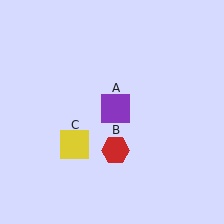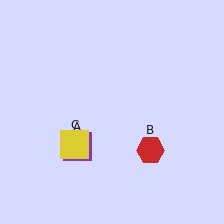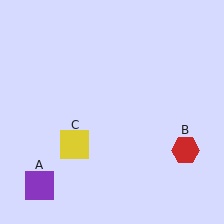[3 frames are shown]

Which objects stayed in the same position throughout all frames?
Yellow square (object C) remained stationary.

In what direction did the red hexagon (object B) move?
The red hexagon (object B) moved right.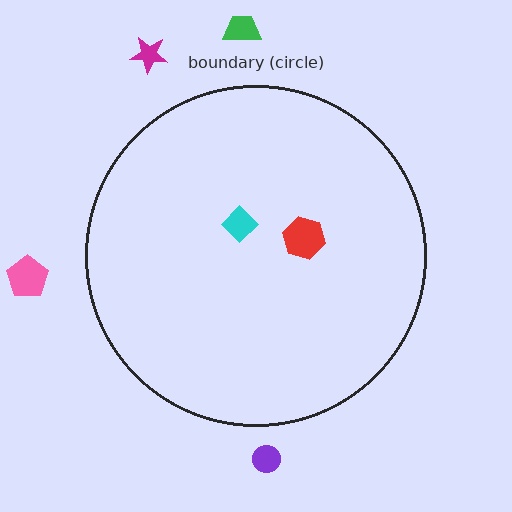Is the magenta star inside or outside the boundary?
Outside.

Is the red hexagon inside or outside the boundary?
Inside.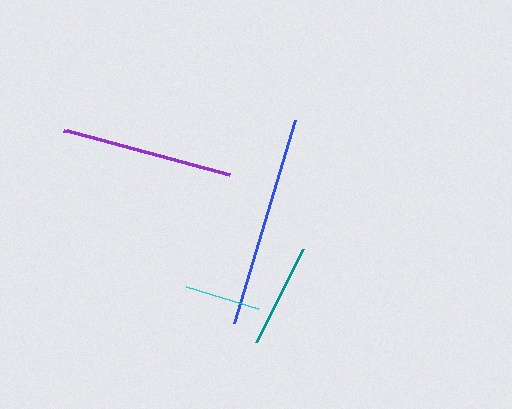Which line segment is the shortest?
The cyan line is the shortest at approximately 75 pixels.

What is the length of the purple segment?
The purple segment is approximately 173 pixels long.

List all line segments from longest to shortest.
From longest to shortest: blue, purple, teal, cyan.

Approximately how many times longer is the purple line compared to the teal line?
The purple line is approximately 1.7 times the length of the teal line.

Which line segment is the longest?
The blue line is the longest at approximately 211 pixels.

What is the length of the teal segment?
The teal segment is approximately 104 pixels long.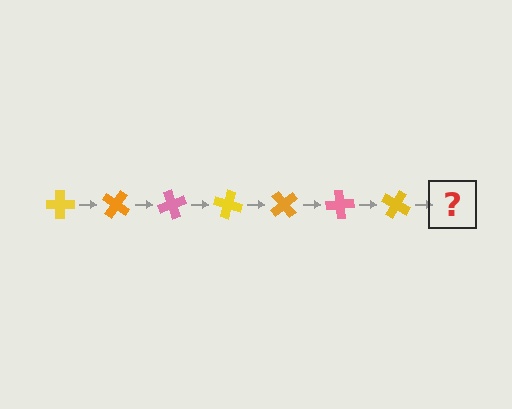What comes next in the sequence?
The next element should be an orange cross, rotated 245 degrees from the start.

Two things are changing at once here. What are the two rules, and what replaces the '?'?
The two rules are that it rotates 35 degrees each step and the color cycles through yellow, orange, and pink. The '?' should be an orange cross, rotated 245 degrees from the start.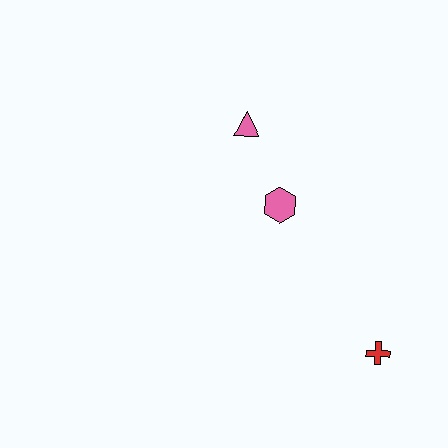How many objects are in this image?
There are 3 objects.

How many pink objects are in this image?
There are 2 pink objects.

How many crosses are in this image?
There is 1 cross.